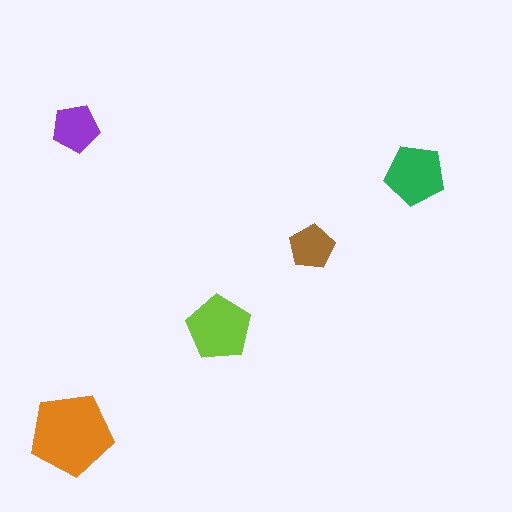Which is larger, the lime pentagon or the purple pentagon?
The lime one.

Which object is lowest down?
The orange pentagon is bottommost.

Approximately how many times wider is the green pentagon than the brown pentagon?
About 1.5 times wider.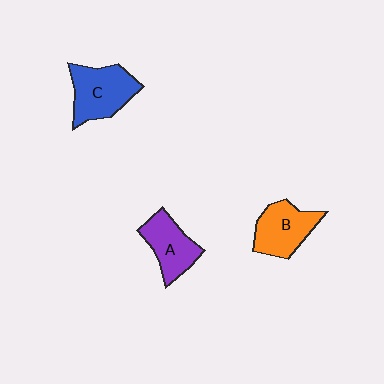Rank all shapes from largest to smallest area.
From largest to smallest: C (blue), B (orange), A (purple).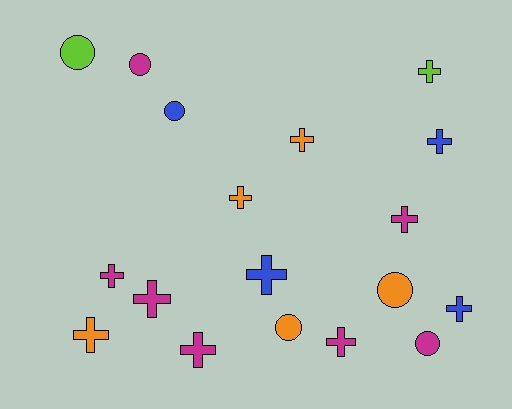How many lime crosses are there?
There is 1 lime cross.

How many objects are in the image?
There are 18 objects.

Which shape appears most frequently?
Cross, with 12 objects.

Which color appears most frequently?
Magenta, with 7 objects.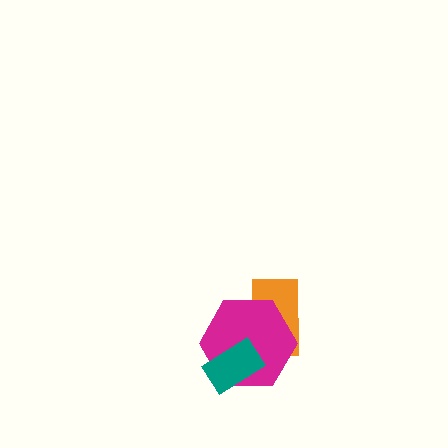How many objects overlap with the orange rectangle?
1 object overlaps with the orange rectangle.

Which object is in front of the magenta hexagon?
The teal rectangle is in front of the magenta hexagon.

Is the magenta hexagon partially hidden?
Yes, it is partially covered by another shape.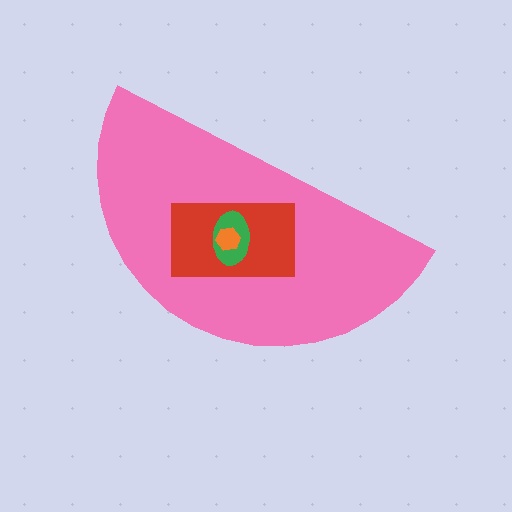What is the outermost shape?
The pink semicircle.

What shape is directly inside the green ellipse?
The orange hexagon.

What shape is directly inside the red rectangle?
The green ellipse.